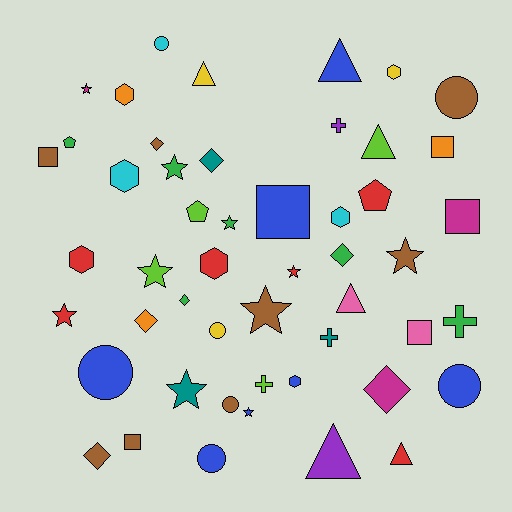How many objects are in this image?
There are 50 objects.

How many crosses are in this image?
There are 4 crosses.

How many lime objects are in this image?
There are 4 lime objects.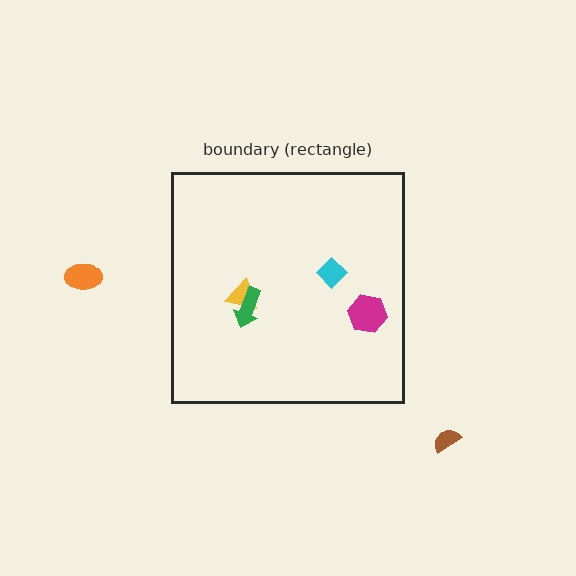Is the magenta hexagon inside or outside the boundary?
Inside.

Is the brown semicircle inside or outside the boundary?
Outside.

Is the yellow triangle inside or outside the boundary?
Inside.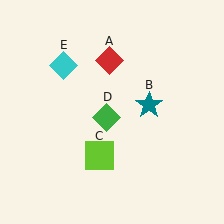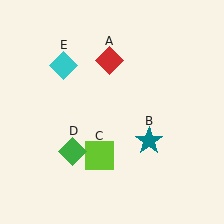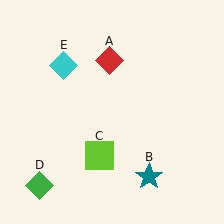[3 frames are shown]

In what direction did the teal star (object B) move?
The teal star (object B) moved down.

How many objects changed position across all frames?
2 objects changed position: teal star (object B), green diamond (object D).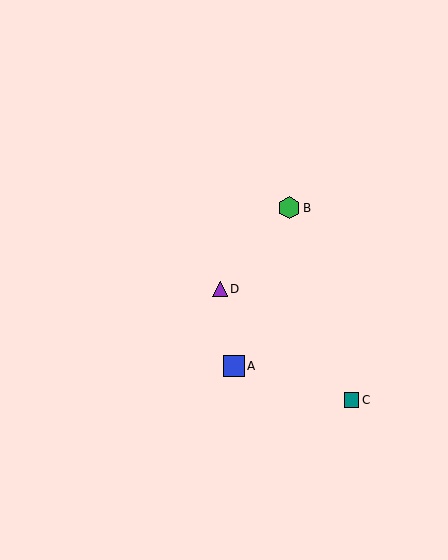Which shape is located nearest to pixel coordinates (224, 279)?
The purple triangle (labeled D) at (220, 289) is nearest to that location.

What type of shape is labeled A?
Shape A is a blue square.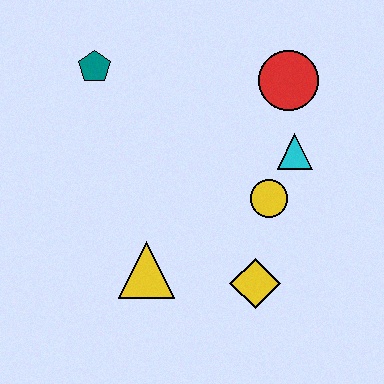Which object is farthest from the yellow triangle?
The red circle is farthest from the yellow triangle.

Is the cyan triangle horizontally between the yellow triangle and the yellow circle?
No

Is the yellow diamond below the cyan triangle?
Yes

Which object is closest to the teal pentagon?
The red circle is closest to the teal pentagon.